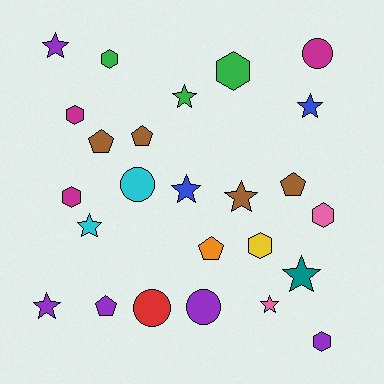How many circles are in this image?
There are 4 circles.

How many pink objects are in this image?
There are 2 pink objects.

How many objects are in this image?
There are 25 objects.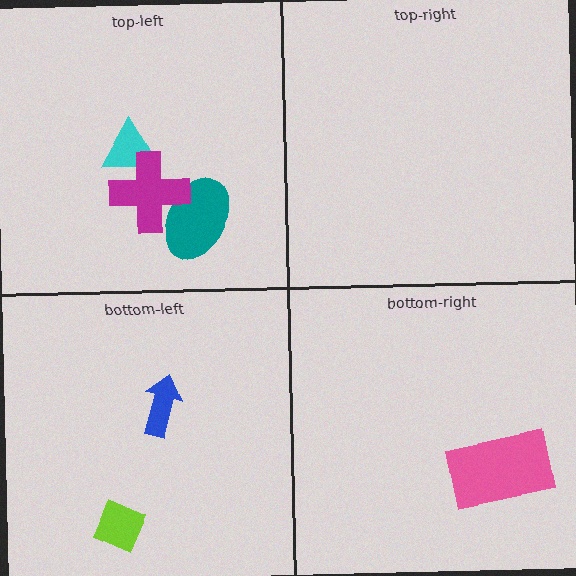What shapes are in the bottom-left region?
The blue arrow, the lime diamond.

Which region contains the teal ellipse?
The top-left region.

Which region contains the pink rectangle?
The bottom-right region.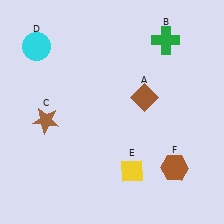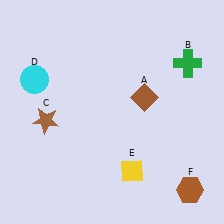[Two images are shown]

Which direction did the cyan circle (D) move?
The cyan circle (D) moved down.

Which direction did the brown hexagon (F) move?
The brown hexagon (F) moved down.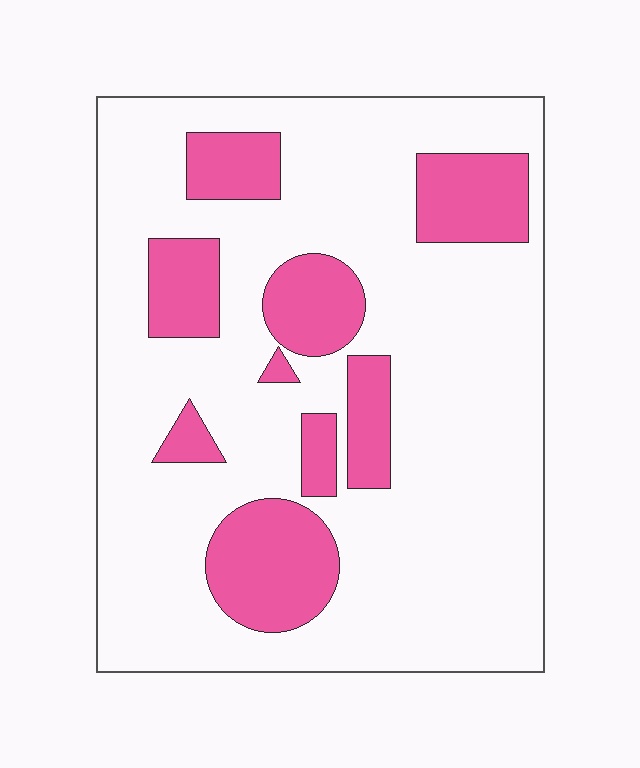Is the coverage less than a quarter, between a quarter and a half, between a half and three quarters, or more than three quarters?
Less than a quarter.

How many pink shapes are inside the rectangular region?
9.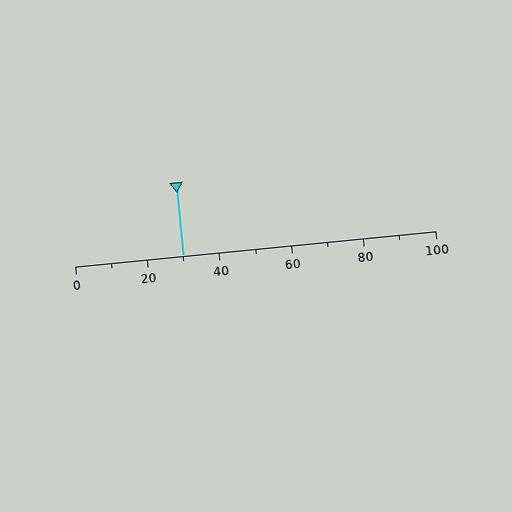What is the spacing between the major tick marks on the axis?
The major ticks are spaced 20 apart.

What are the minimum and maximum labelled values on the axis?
The axis runs from 0 to 100.